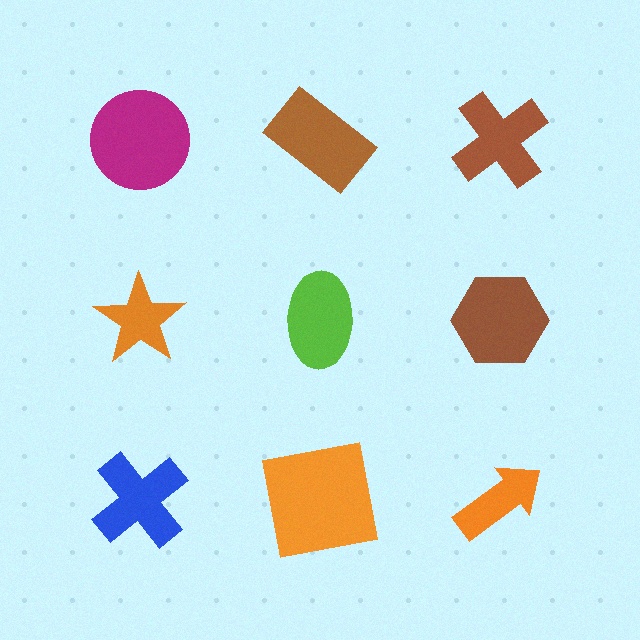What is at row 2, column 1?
An orange star.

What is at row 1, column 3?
A brown cross.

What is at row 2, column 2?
A lime ellipse.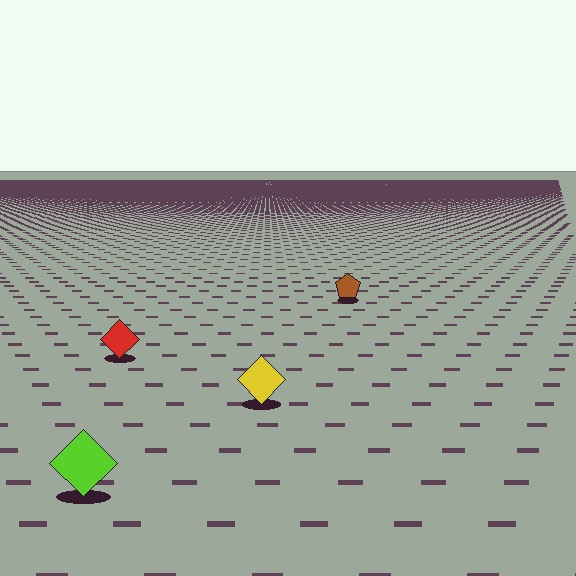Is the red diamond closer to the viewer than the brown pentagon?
Yes. The red diamond is closer — you can tell from the texture gradient: the ground texture is coarser near it.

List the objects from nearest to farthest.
From nearest to farthest: the lime diamond, the yellow diamond, the red diamond, the brown pentagon.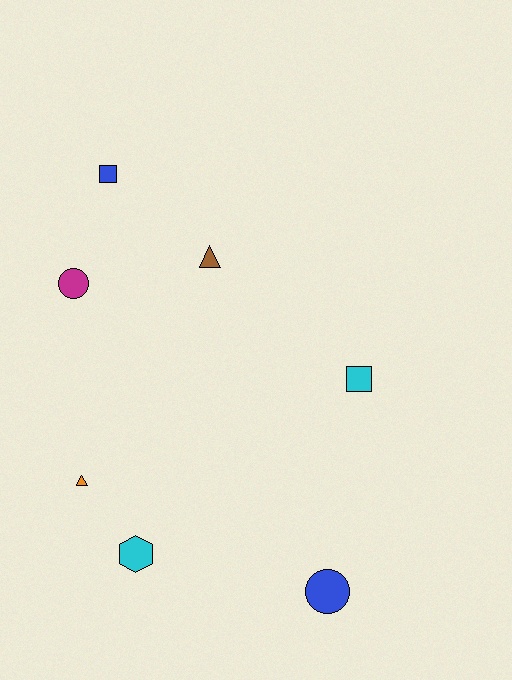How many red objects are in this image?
There are no red objects.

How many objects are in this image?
There are 7 objects.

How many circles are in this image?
There are 2 circles.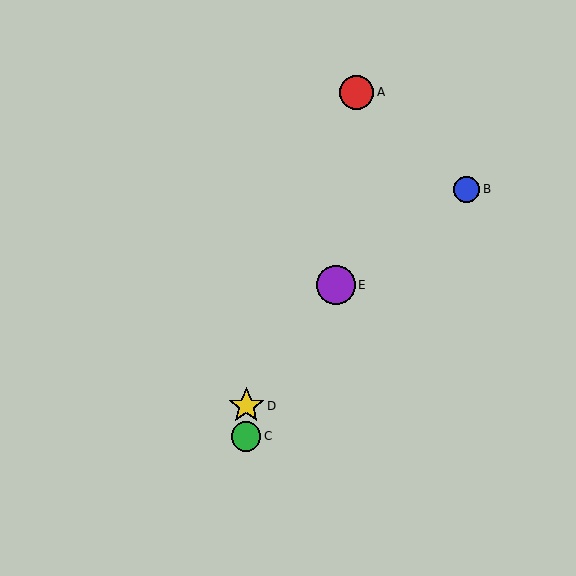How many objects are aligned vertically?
2 objects (C, D) are aligned vertically.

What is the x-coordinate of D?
Object D is at x≈246.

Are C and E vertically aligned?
No, C is at x≈246 and E is at x≈336.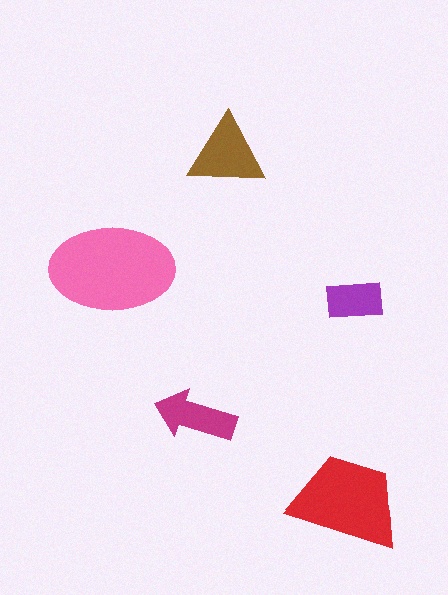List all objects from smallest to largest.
The purple rectangle, the magenta arrow, the brown triangle, the red trapezoid, the pink ellipse.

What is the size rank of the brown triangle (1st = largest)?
3rd.